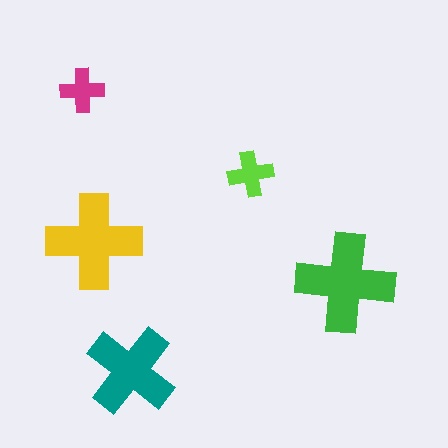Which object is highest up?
The magenta cross is topmost.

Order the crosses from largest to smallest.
the green one, the yellow one, the teal one, the lime one, the magenta one.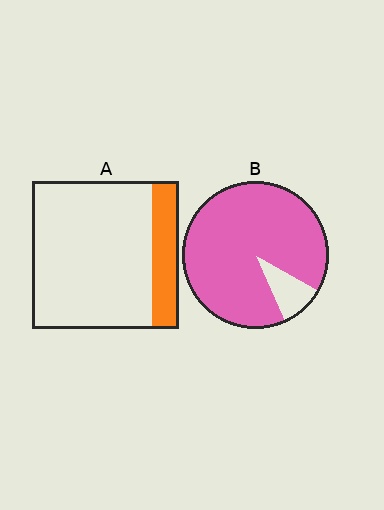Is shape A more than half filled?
No.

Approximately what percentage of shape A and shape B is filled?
A is approximately 20% and B is approximately 90%.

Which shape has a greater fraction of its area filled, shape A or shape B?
Shape B.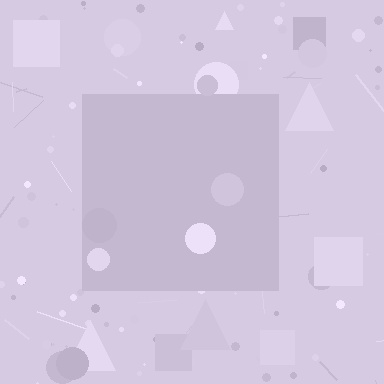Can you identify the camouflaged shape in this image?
The camouflaged shape is a square.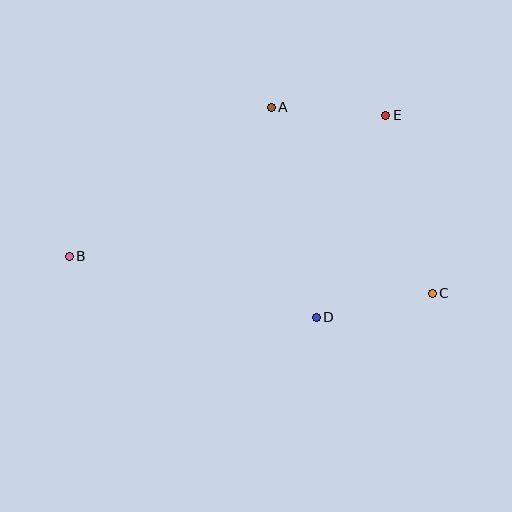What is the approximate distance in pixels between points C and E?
The distance between C and E is approximately 184 pixels.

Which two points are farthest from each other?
Points B and C are farthest from each other.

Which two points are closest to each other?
Points A and E are closest to each other.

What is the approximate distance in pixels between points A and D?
The distance between A and D is approximately 215 pixels.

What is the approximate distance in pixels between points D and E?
The distance between D and E is approximately 214 pixels.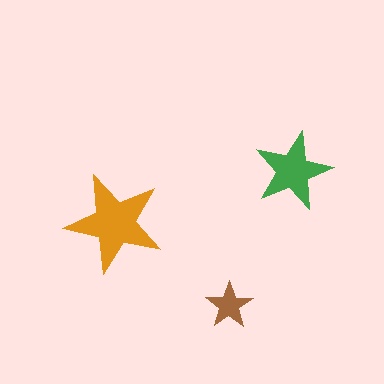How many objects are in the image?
There are 3 objects in the image.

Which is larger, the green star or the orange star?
The orange one.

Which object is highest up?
The green star is topmost.